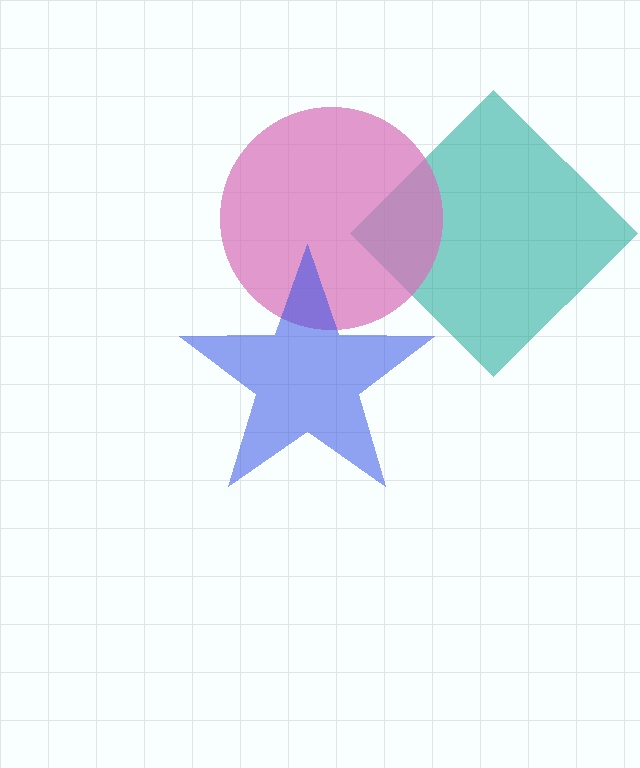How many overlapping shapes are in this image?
There are 3 overlapping shapes in the image.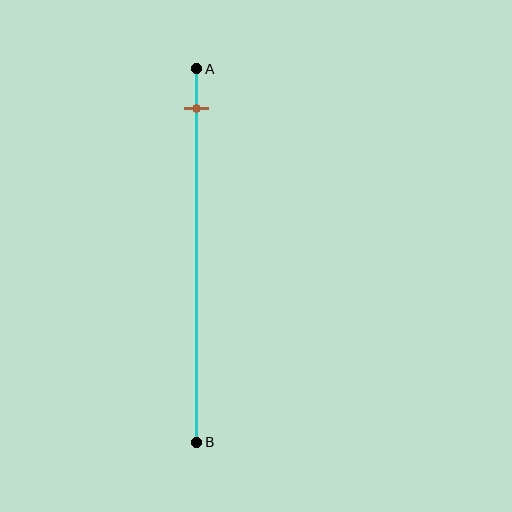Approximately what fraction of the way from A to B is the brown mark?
The brown mark is approximately 10% of the way from A to B.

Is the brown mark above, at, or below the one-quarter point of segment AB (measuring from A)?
The brown mark is above the one-quarter point of segment AB.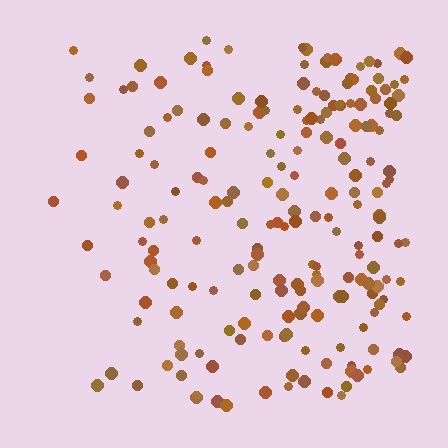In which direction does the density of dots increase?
From left to right, with the right side densest.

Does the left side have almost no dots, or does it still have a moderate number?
Still a moderate number, just noticeably fewer than the right.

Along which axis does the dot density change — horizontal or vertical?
Horizontal.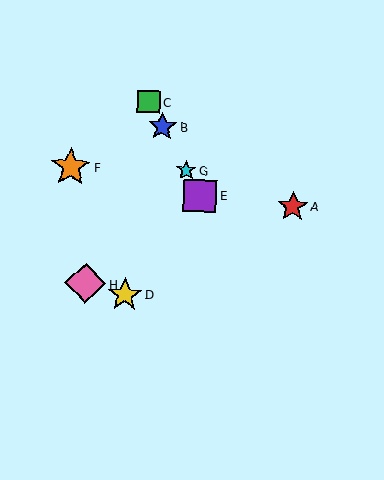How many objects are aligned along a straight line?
4 objects (B, C, E, G) are aligned along a straight line.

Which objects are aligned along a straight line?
Objects B, C, E, G are aligned along a straight line.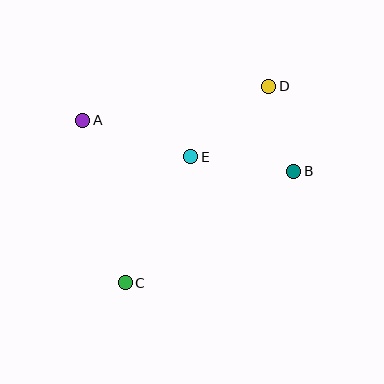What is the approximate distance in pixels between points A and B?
The distance between A and B is approximately 217 pixels.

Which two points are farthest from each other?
Points C and D are farthest from each other.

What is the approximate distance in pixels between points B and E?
The distance between B and E is approximately 104 pixels.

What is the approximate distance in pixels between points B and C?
The distance between B and C is approximately 202 pixels.